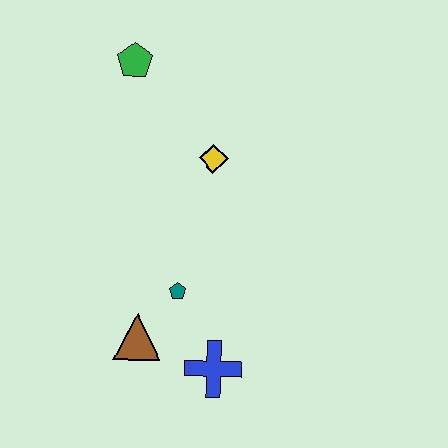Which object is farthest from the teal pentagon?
The green pentagon is farthest from the teal pentagon.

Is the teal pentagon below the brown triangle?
No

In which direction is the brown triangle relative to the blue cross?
The brown triangle is to the left of the blue cross.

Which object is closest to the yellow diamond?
The green pentagon is closest to the yellow diamond.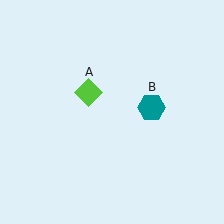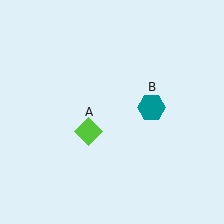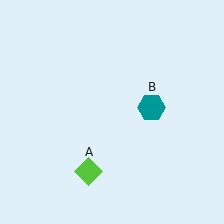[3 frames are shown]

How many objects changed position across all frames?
1 object changed position: lime diamond (object A).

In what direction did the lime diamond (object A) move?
The lime diamond (object A) moved down.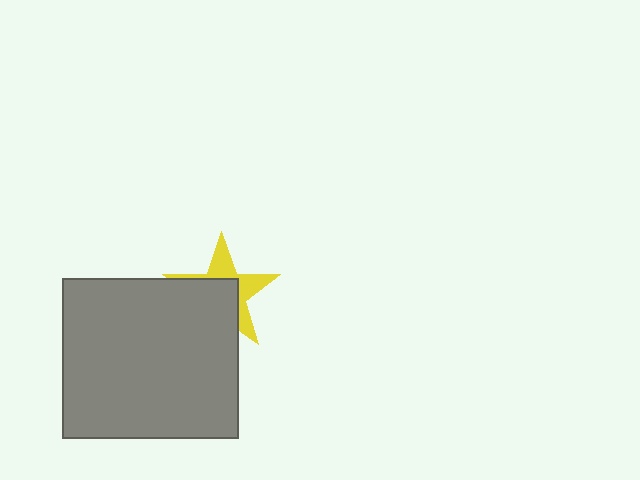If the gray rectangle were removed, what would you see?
You would see the complete yellow star.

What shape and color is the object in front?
The object in front is a gray rectangle.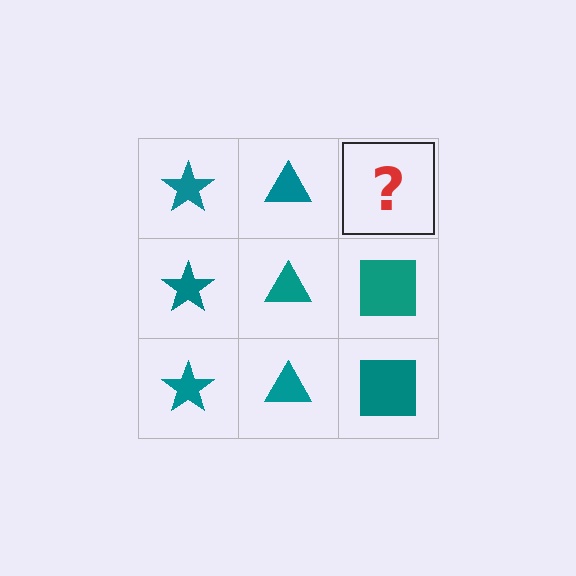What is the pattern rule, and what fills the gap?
The rule is that each column has a consistent shape. The gap should be filled with a teal square.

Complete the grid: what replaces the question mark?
The question mark should be replaced with a teal square.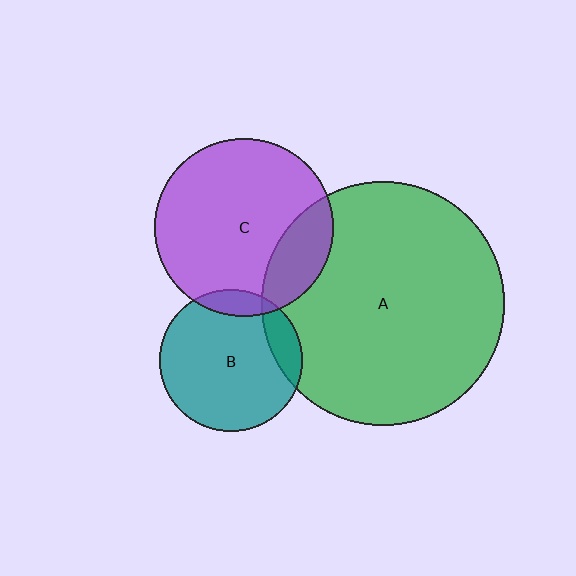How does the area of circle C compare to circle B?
Approximately 1.6 times.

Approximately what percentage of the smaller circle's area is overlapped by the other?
Approximately 20%.